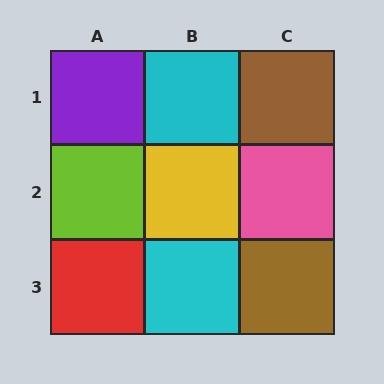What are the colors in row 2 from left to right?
Lime, yellow, pink.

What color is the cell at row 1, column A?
Purple.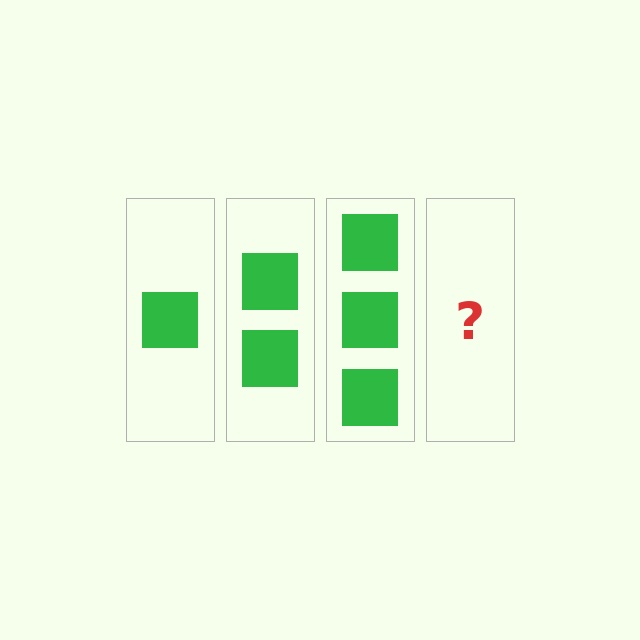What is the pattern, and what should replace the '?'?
The pattern is that each step adds one more square. The '?' should be 4 squares.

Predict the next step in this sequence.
The next step is 4 squares.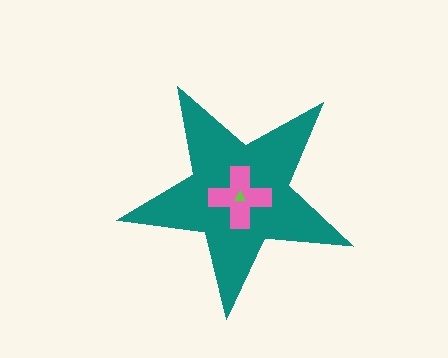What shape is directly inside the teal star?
The pink cross.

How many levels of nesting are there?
3.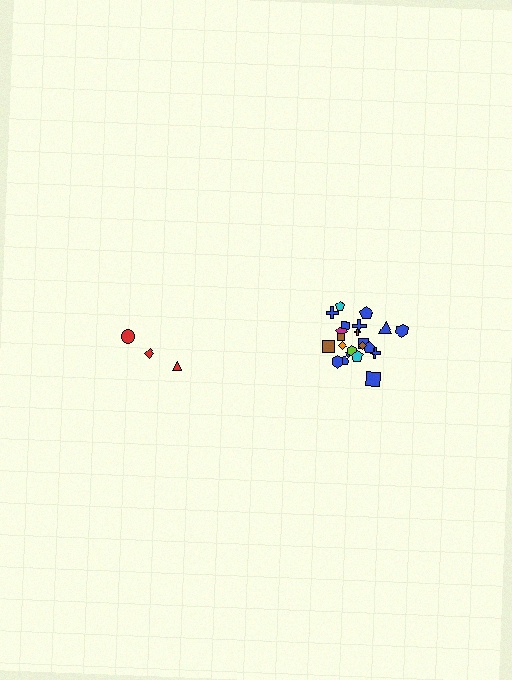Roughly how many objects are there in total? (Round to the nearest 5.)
Roughly 25 objects in total.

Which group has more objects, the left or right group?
The right group.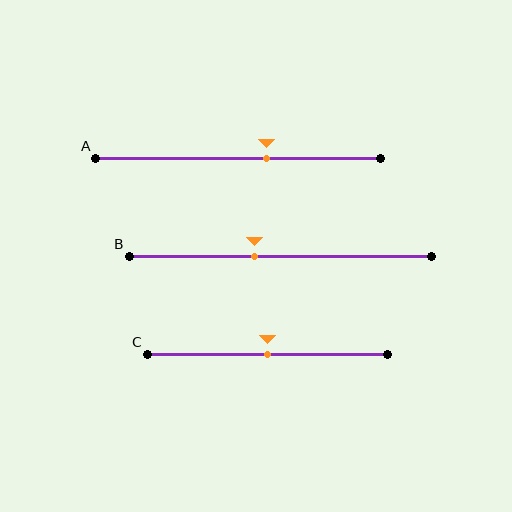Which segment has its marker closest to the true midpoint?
Segment C has its marker closest to the true midpoint.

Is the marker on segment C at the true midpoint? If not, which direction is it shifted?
Yes, the marker on segment C is at the true midpoint.